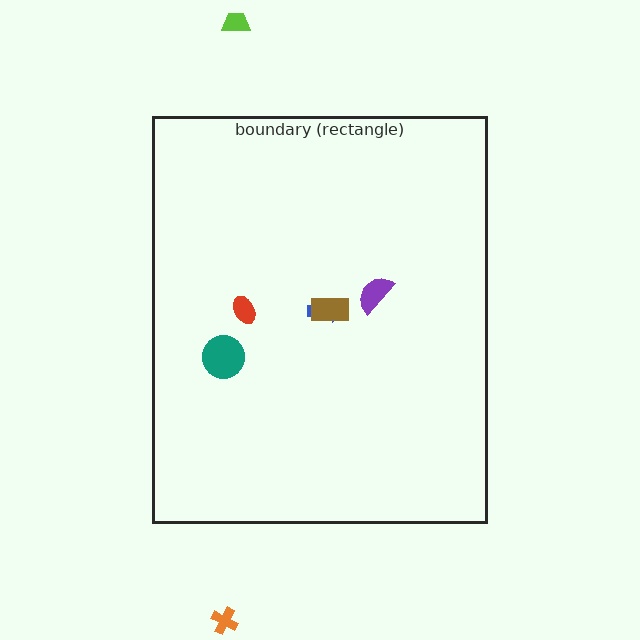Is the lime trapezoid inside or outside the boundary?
Outside.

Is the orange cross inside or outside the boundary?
Outside.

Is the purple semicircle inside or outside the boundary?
Inside.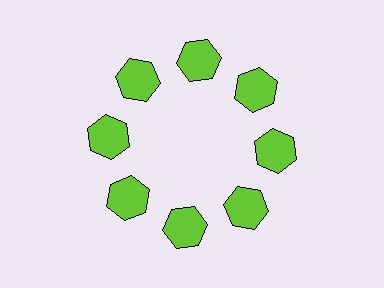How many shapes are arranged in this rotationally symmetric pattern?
There are 8 shapes, arranged in 8 groups of 1.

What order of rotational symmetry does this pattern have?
This pattern has 8-fold rotational symmetry.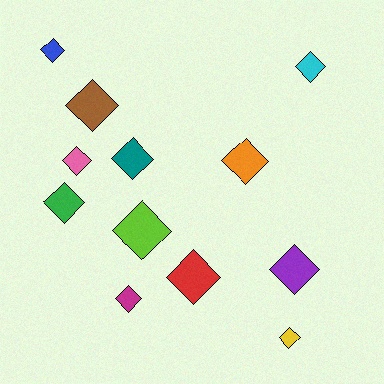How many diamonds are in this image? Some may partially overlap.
There are 12 diamonds.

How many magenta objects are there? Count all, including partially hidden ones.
There is 1 magenta object.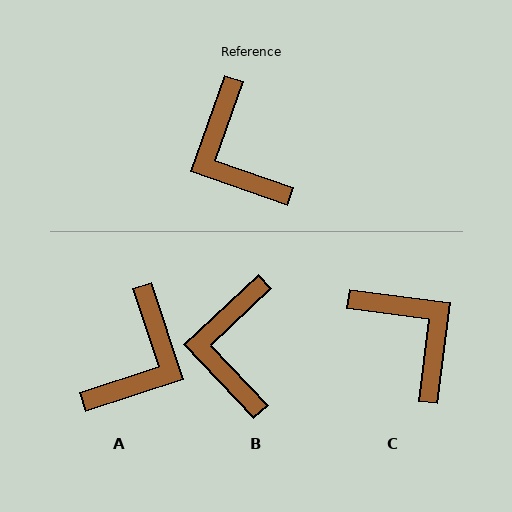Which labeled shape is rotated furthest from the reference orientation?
C, about 168 degrees away.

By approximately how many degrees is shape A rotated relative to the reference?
Approximately 127 degrees counter-clockwise.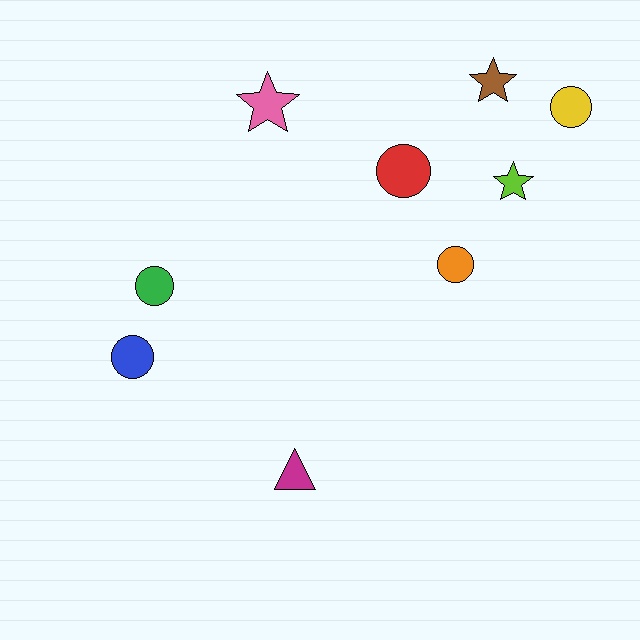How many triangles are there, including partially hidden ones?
There is 1 triangle.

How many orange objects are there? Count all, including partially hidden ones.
There is 1 orange object.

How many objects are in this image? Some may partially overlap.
There are 9 objects.